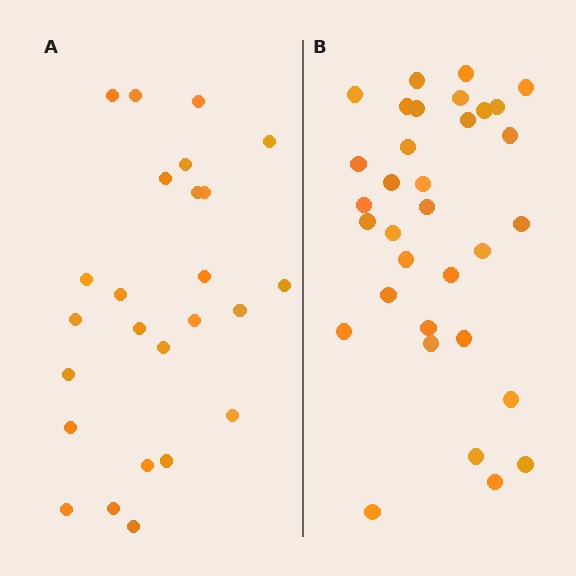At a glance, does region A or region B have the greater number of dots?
Region B (the right region) has more dots.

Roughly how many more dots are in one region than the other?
Region B has roughly 8 or so more dots than region A.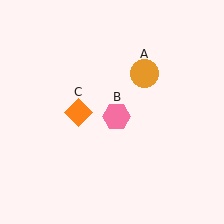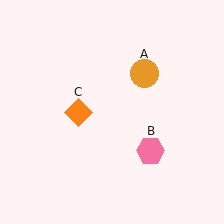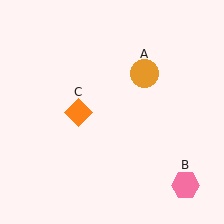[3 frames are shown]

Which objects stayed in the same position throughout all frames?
Orange circle (object A) and orange diamond (object C) remained stationary.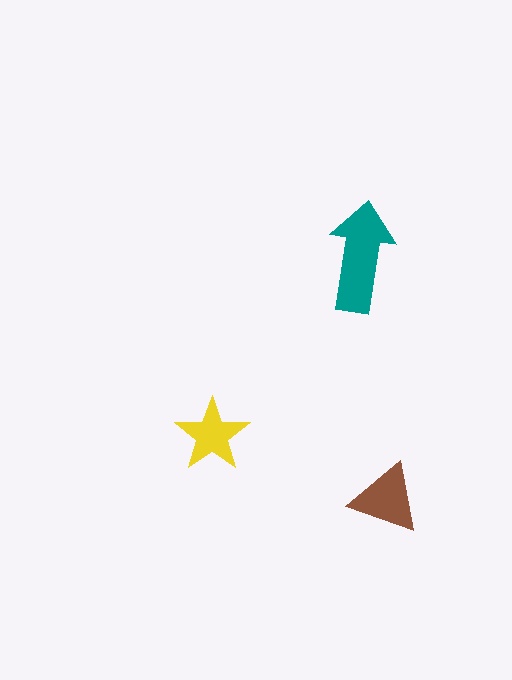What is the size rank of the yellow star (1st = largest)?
3rd.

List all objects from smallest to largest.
The yellow star, the brown triangle, the teal arrow.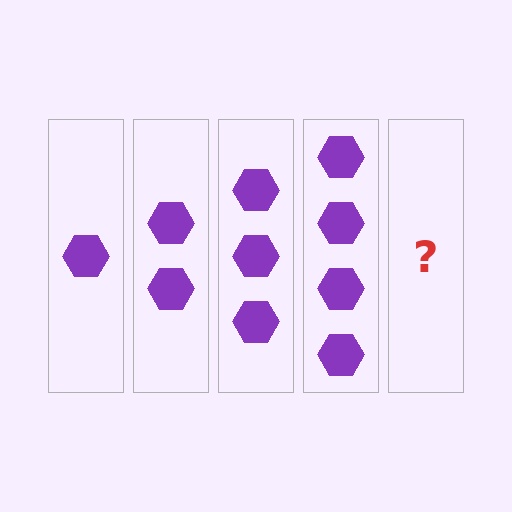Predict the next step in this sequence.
The next step is 5 hexagons.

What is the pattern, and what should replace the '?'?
The pattern is that each step adds one more hexagon. The '?' should be 5 hexagons.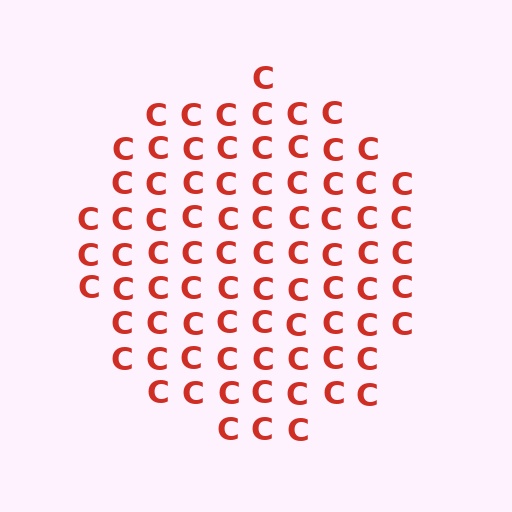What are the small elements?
The small elements are letter C's.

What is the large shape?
The large shape is a circle.